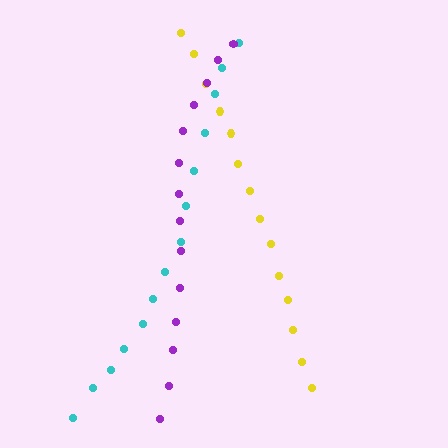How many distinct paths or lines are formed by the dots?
There are 3 distinct paths.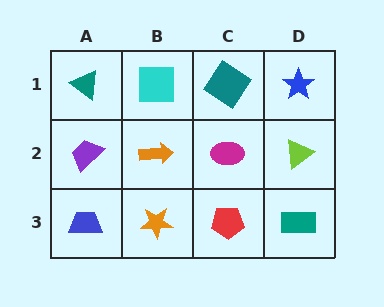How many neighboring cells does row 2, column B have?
4.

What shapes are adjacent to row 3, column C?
A magenta ellipse (row 2, column C), an orange star (row 3, column B), a teal rectangle (row 3, column D).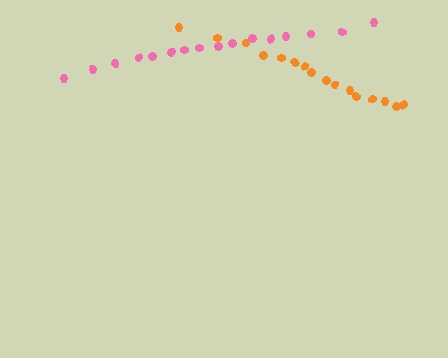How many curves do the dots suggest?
There are 2 distinct paths.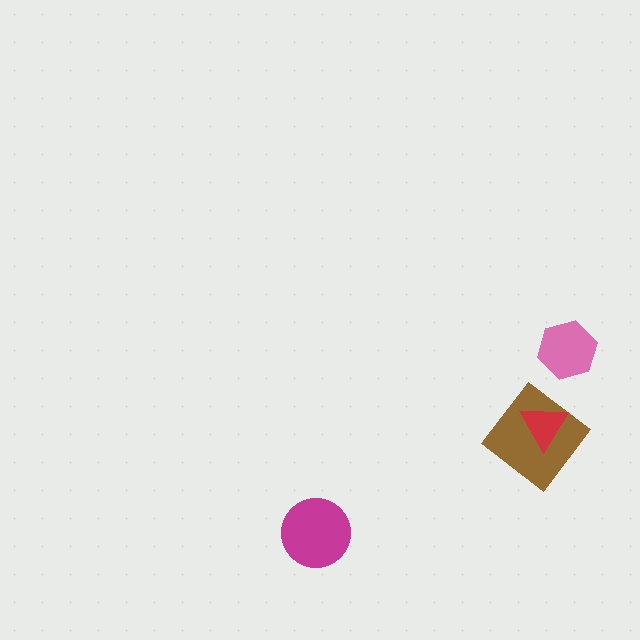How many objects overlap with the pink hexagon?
0 objects overlap with the pink hexagon.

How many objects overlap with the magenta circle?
0 objects overlap with the magenta circle.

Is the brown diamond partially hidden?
Yes, it is partially covered by another shape.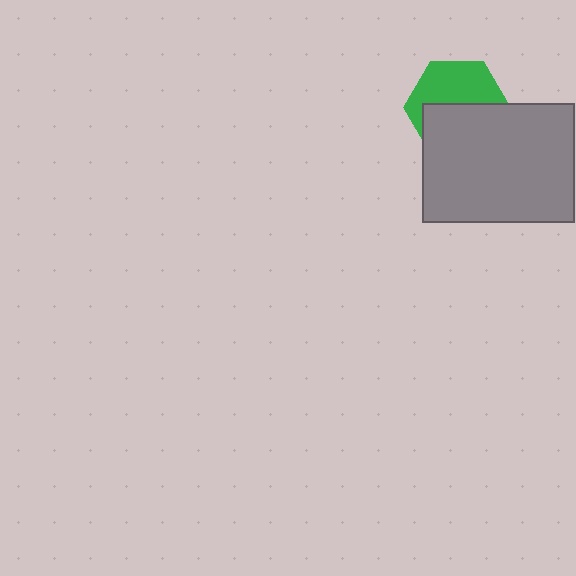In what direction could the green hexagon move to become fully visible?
The green hexagon could move up. That would shift it out from behind the gray rectangle entirely.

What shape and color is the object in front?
The object in front is a gray rectangle.